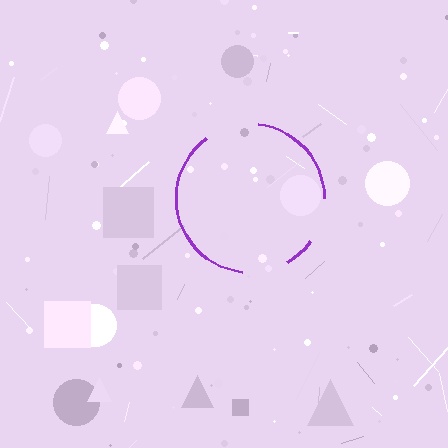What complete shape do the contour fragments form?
The contour fragments form a circle.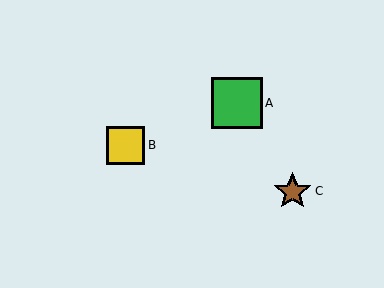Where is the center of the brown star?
The center of the brown star is at (293, 191).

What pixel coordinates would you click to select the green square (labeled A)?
Click at (237, 103) to select the green square A.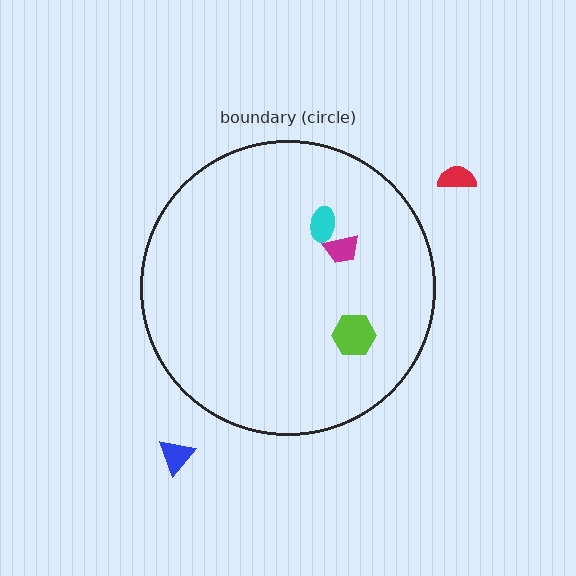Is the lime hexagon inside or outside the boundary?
Inside.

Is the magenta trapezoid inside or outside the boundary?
Inside.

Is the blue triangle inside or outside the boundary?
Outside.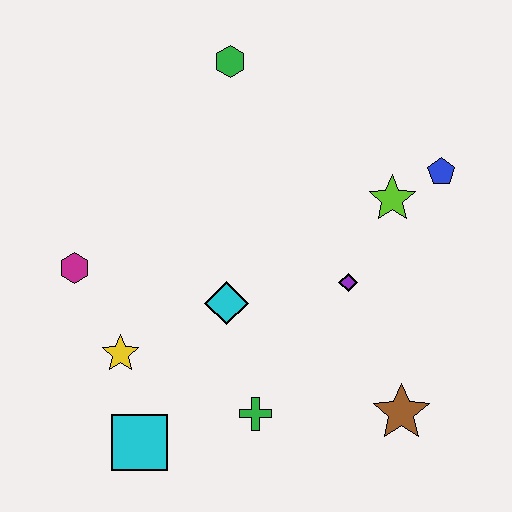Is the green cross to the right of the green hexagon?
Yes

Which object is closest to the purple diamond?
The lime star is closest to the purple diamond.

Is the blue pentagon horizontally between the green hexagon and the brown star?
No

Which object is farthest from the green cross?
The green hexagon is farthest from the green cross.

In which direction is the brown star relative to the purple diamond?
The brown star is below the purple diamond.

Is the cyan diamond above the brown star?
Yes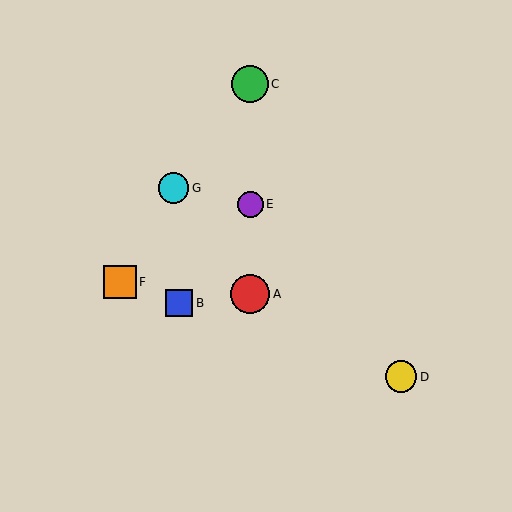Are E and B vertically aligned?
No, E is at x≈250 and B is at x≈179.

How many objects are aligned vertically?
3 objects (A, C, E) are aligned vertically.